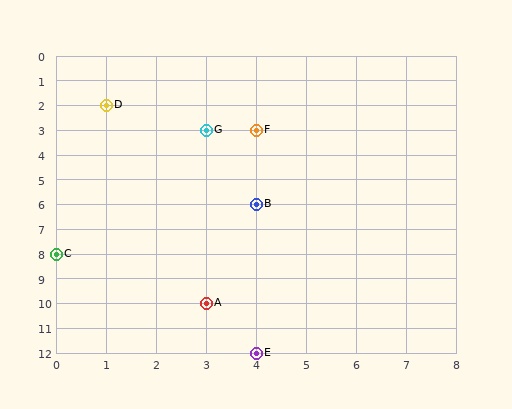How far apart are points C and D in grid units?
Points C and D are 1 column and 6 rows apart (about 6.1 grid units diagonally).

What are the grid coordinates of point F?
Point F is at grid coordinates (4, 3).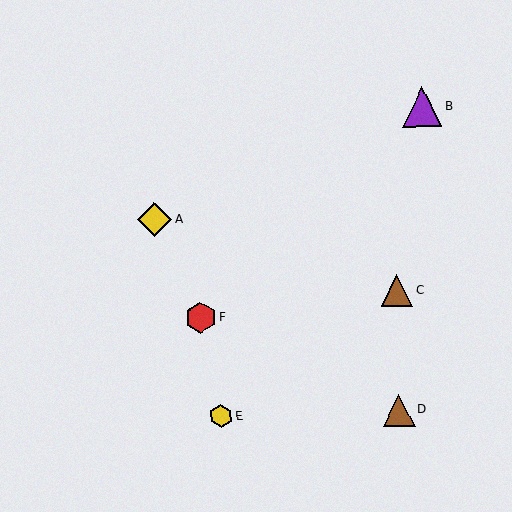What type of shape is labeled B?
Shape B is a purple triangle.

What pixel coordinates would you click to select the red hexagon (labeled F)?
Click at (200, 318) to select the red hexagon F.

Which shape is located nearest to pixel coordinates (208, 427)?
The yellow hexagon (labeled E) at (221, 416) is nearest to that location.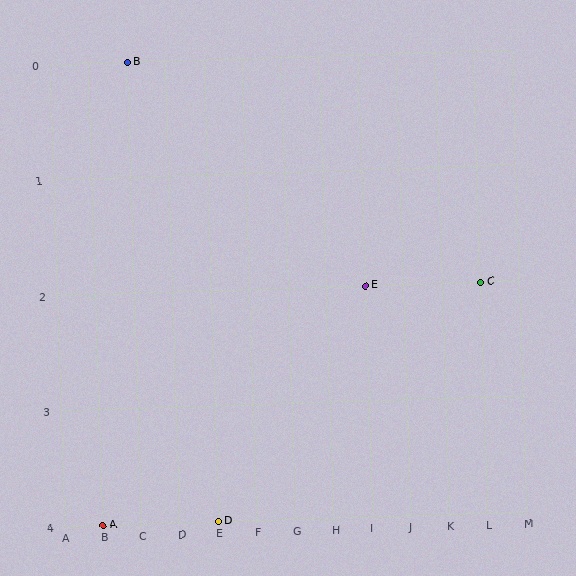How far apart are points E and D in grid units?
Points E and D are 4 columns and 2 rows apart (about 4.5 grid units diagonally).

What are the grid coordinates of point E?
Point E is at grid coordinates (I, 2).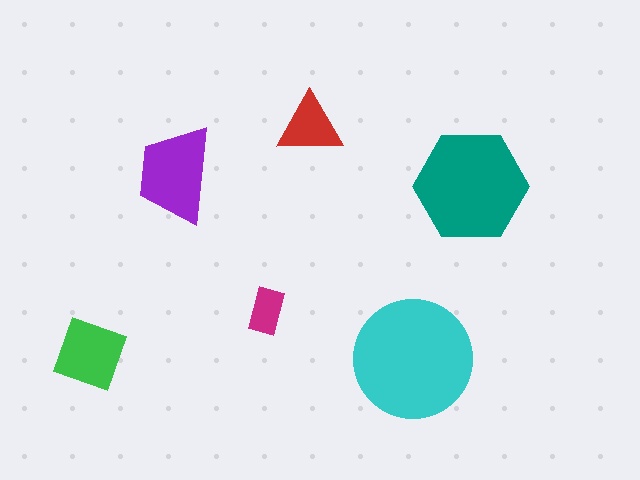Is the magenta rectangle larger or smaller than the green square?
Smaller.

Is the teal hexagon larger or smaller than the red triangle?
Larger.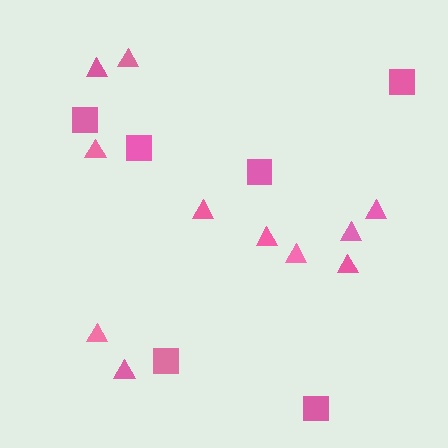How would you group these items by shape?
There are 2 groups: one group of triangles (11) and one group of squares (6).